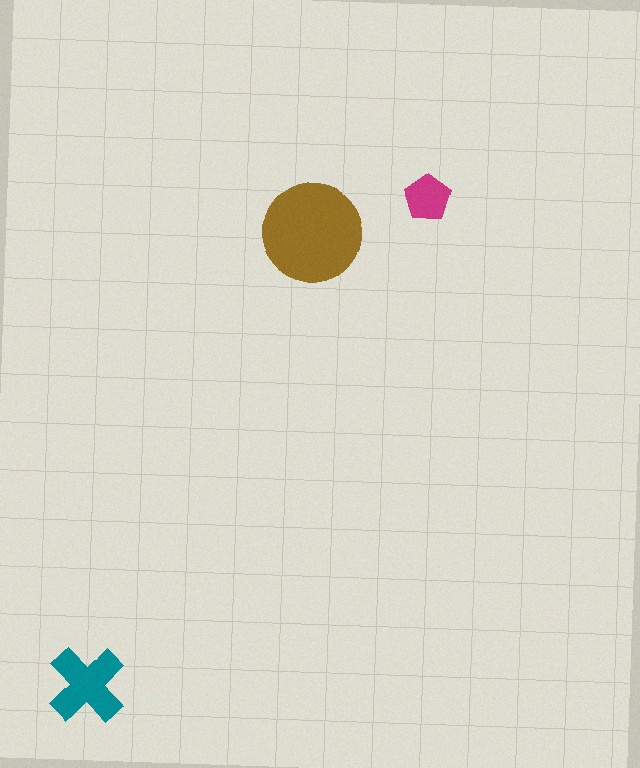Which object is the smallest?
The magenta pentagon.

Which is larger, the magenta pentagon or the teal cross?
The teal cross.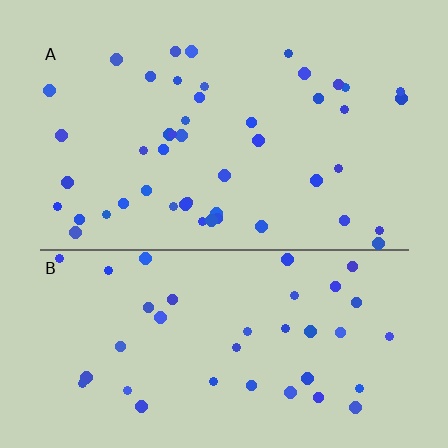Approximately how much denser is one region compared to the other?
Approximately 1.2× — region A over region B.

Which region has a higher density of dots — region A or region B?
A (the top).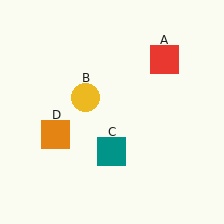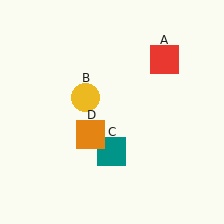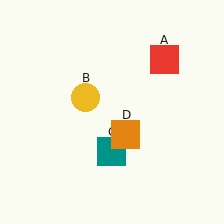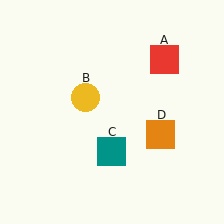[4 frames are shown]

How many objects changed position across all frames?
1 object changed position: orange square (object D).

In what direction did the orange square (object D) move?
The orange square (object D) moved right.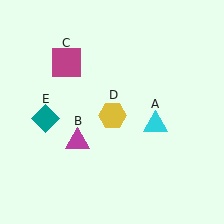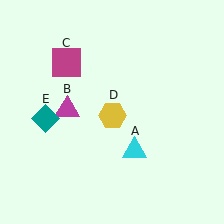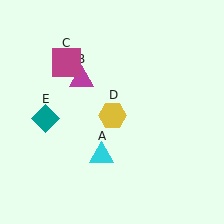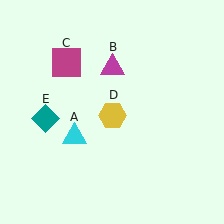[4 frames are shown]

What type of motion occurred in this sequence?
The cyan triangle (object A), magenta triangle (object B) rotated clockwise around the center of the scene.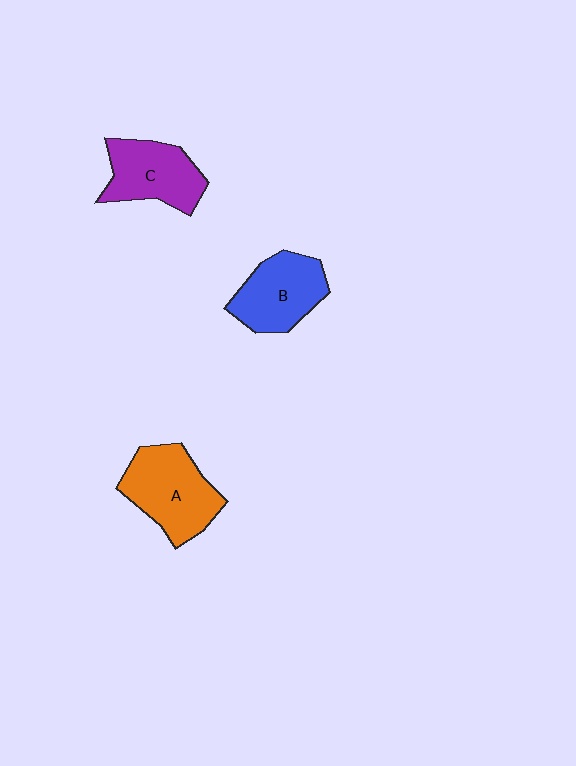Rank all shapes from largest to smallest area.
From largest to smallest: A (orange), B (blue), C (purple).